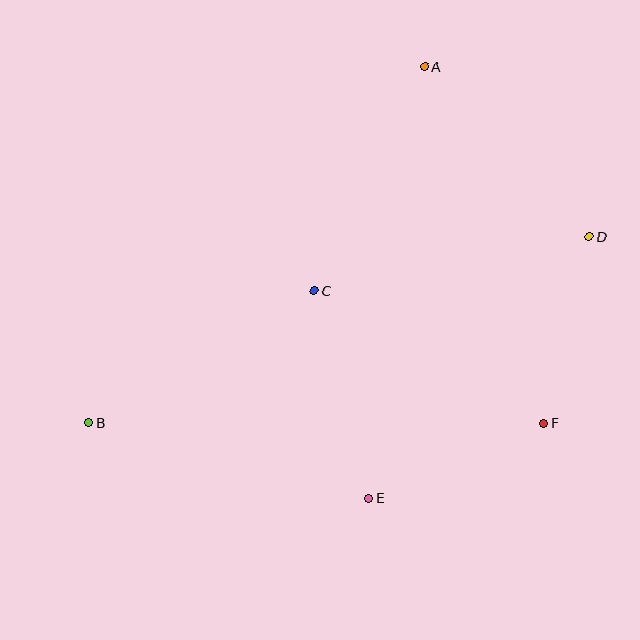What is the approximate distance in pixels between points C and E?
The distance between C and E is approximately 214 pixels.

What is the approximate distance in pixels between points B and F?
The distance between B and F is approximately 455 pixels.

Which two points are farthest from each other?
Points B and D are farthest from each other.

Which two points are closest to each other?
Points E and F are closest to each other.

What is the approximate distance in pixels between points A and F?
The distance between A and F is approximately 376 pixels.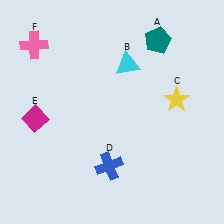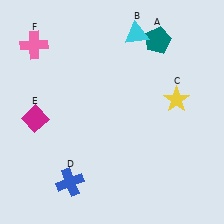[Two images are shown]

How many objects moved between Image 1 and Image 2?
2 objects moved between the two images.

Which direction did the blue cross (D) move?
The blue cross (D) moved left.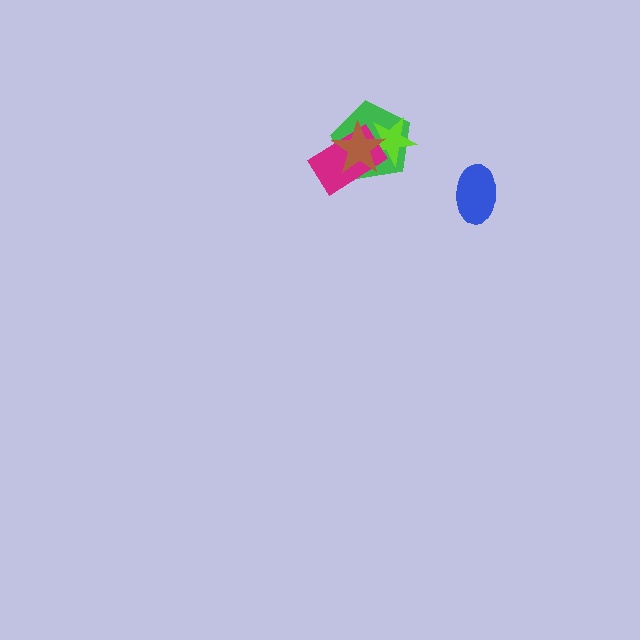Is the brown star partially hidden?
No, no other shape covers it.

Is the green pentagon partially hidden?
Yes, it is partially covered by another shape.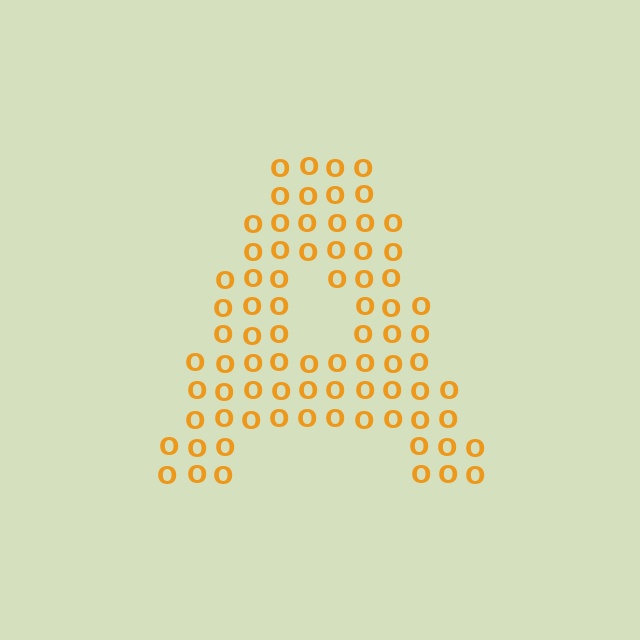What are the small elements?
The small elements are letter O's.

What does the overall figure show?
The overall figure shows the letter A.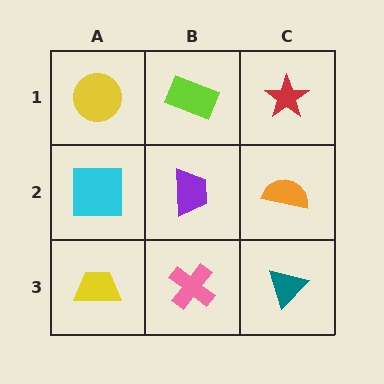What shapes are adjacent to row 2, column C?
A red star (row 1, column C), a teal triangle (row 3, column C), a purple trapezoid (row 2, column B).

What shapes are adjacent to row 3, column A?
A cyan square (row 2, column A), a pink cross (row 3, column B).